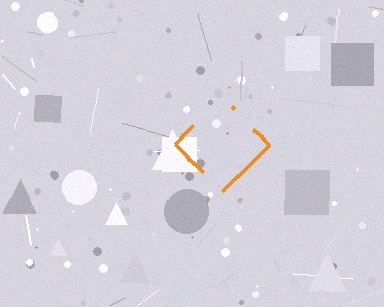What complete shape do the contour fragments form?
The contour fragments form a diamond.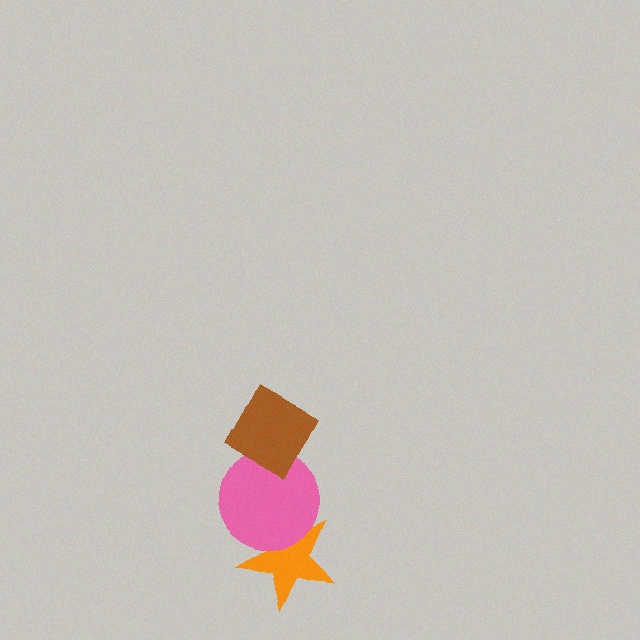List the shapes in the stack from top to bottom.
From top to bottom: the brown diamond, the pink circle, the orange star.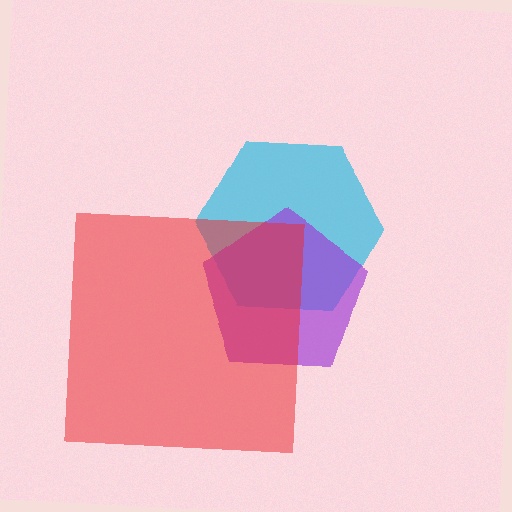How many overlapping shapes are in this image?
There are 3 overlapping shapes in the image.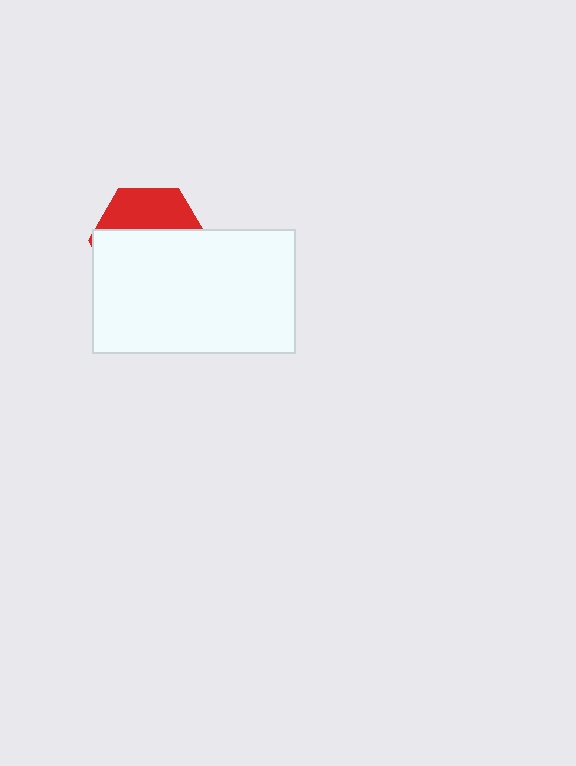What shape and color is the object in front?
The object in front is a white rectangle.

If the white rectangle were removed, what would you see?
You would see the complete red hexagon.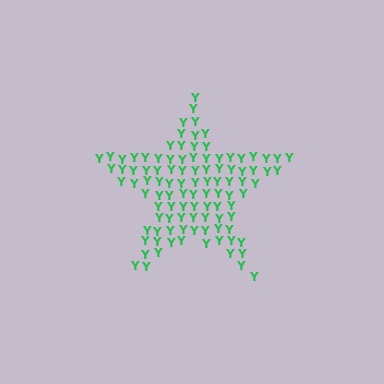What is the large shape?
The large shape is a star.